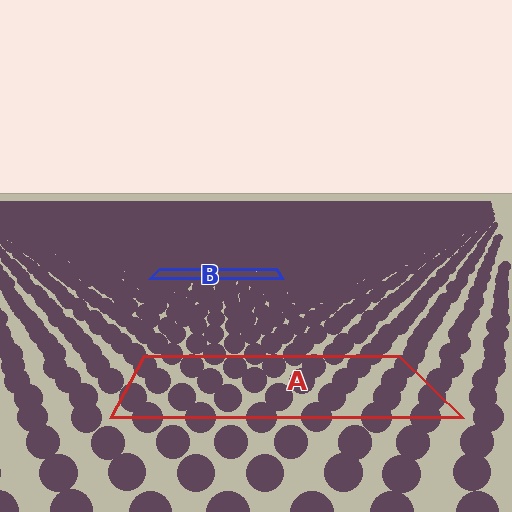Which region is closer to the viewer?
Region A is closer. The texture elements there are larger and more spread out.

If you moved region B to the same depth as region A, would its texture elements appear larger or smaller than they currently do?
They would appear larger. At a closer depth, the same texture elements are projected at a bigger on-screen size.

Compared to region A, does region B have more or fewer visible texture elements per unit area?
Region B has more texture elements per unit area — they are packed more densely because it is farther away.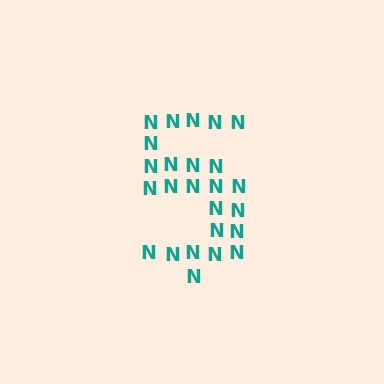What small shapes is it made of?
It is made of small letter N's.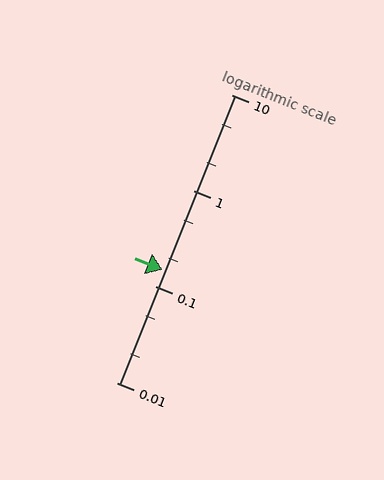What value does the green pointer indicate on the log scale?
The pointer indicates approximately 0.15.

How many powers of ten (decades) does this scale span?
The scale spans 3 decades, from 0.01 to 10.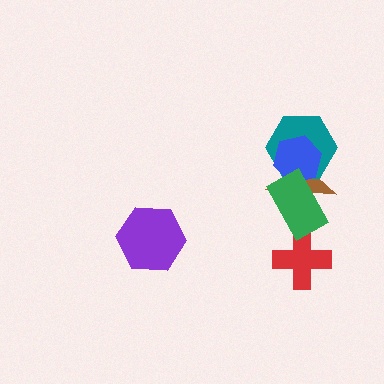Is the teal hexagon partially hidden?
Yes, it is partially covered by another shape.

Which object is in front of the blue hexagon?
The green rectangle is in front of the blue hexagon.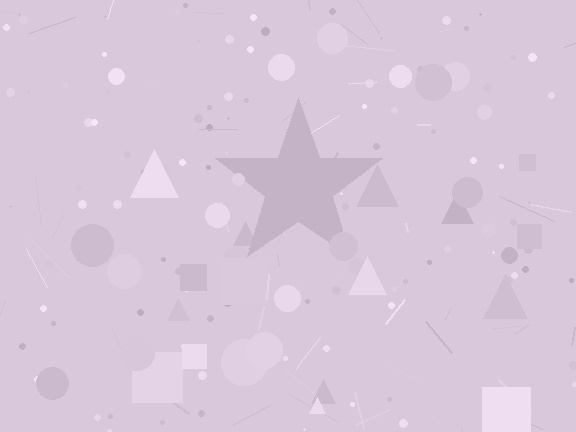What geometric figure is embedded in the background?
A star is embedded in the background.